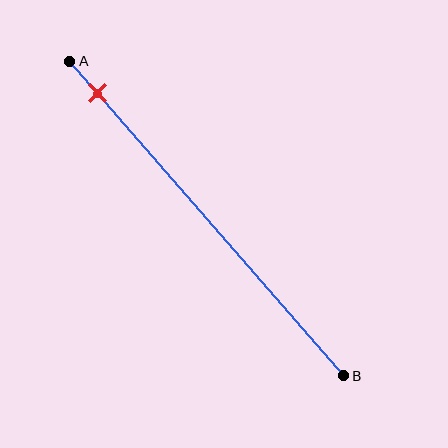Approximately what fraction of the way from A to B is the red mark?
The red mark is approximately 10% of the way from A to B.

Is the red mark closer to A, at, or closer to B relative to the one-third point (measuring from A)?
The red mark is closer to point A than the one-third point of segment AB.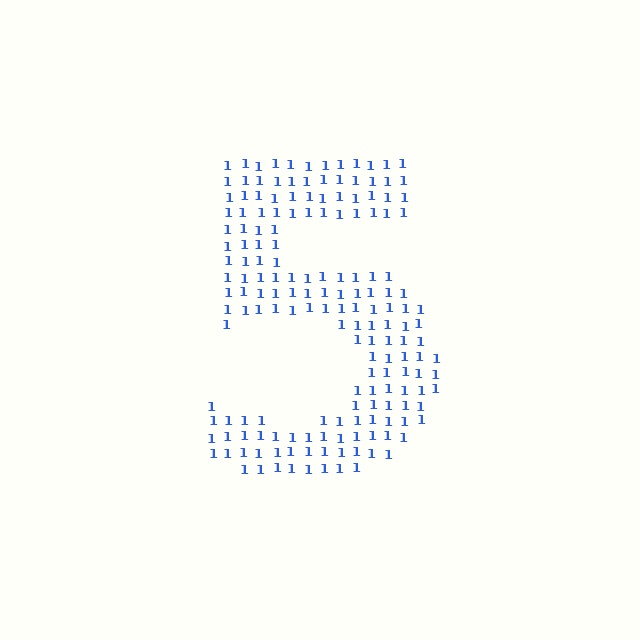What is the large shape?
The large shape is the digit 5.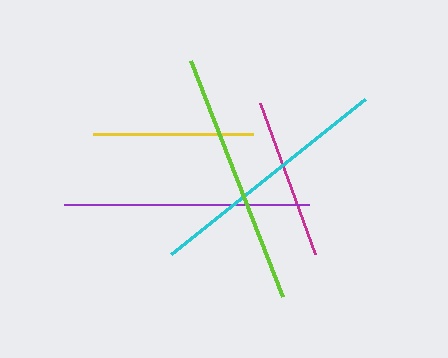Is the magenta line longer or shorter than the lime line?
The lime line is longer than the magenta line.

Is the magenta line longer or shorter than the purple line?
The purple line is longer than the magenta line.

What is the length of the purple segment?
The purple segment is approximately 245 pixels long.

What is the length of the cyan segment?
The cyan segment is approximately 249 pixels long.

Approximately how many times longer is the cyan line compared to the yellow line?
The cyan line is approximately 1.6 times the length of the yellow line.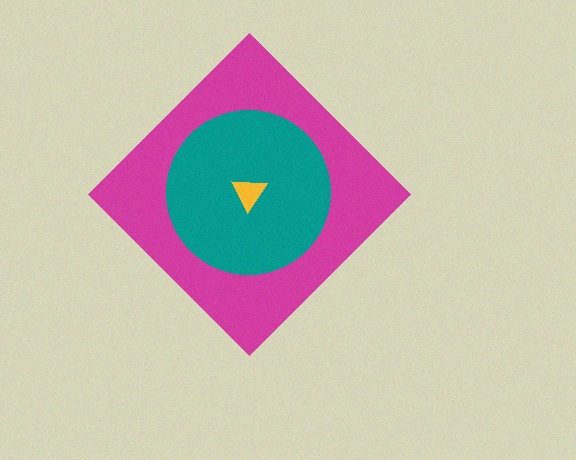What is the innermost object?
The yellow triangle.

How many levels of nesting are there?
3.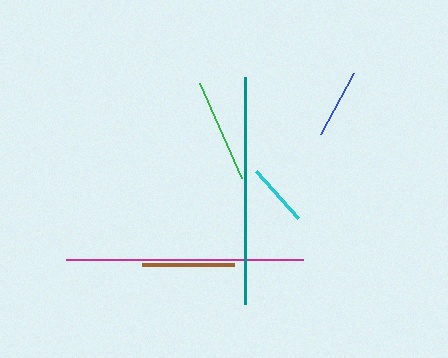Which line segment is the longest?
The magenta line is the longest at approximately 237 pixels.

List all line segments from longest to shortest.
From longest to shortest: magenta, teal, green, brown, blue, cyan.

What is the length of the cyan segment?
The cyan segment is approximately 63 pixels long.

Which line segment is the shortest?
The cyan line is the shortest at approximately 63 pixels.